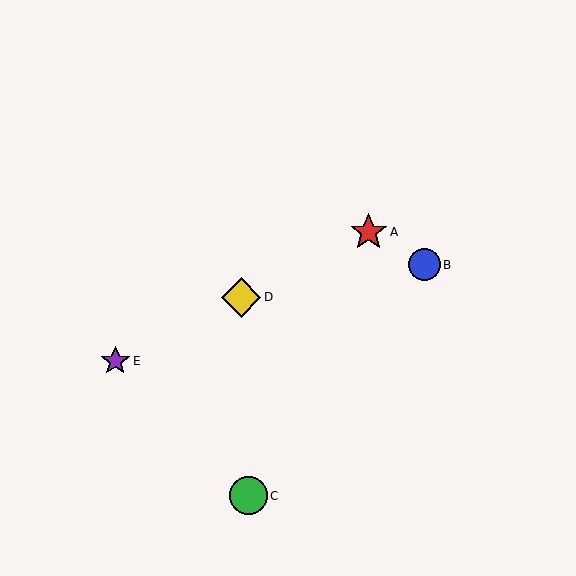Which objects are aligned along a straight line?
Objects A, D, E are aligned along a straight line.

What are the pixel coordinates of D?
Object D is at (241, 297).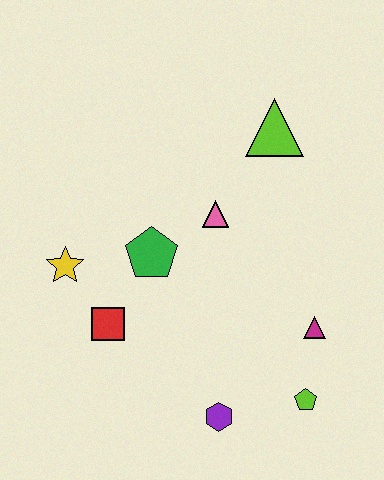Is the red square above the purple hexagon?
Yes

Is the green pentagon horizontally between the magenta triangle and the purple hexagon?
No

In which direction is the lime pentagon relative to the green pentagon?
The lime pentagon is to the right of the green pentagon.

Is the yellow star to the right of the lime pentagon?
No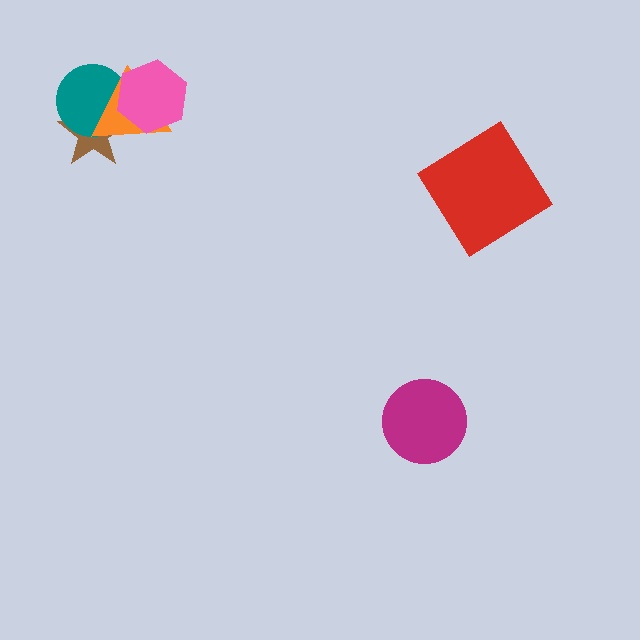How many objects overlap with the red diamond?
0 objects overlap with the red diamond.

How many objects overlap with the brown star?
2 objects overlap with the brown star.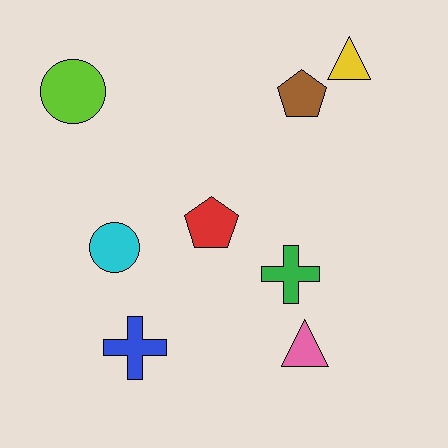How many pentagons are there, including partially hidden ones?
There are 2 pentagons.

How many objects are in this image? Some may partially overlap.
There are 8 objects.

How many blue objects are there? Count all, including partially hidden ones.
There is 1 blue object.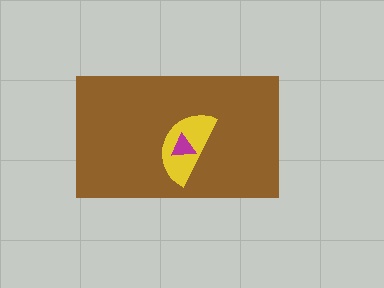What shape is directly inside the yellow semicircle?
The magenta triangle.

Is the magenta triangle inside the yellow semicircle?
Yes.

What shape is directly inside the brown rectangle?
The yellow semicircle.